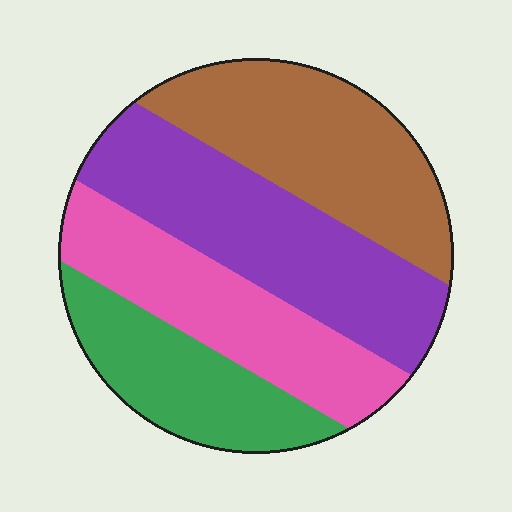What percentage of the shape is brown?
Brown takes up about one quarter (1/4) of the shape.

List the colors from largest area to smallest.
From largest to smallest: purple, brown, pink, green.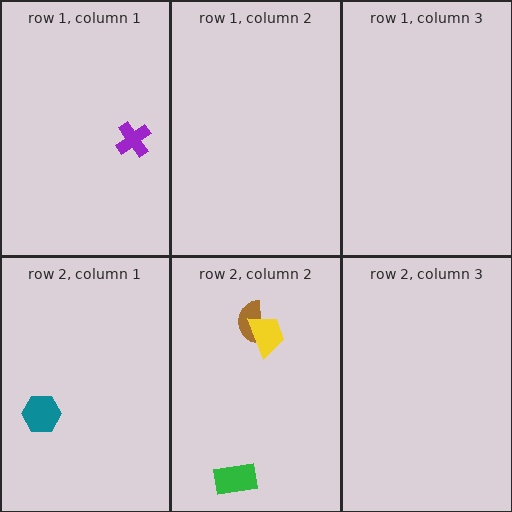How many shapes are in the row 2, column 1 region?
1.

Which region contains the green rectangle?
The row 2, column 2 region.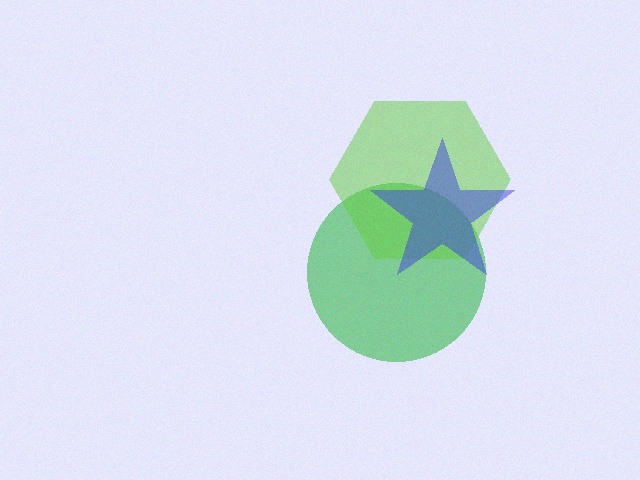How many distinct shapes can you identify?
There are 3 distinct shapes: a green circle, a lime hexagon, a blue star.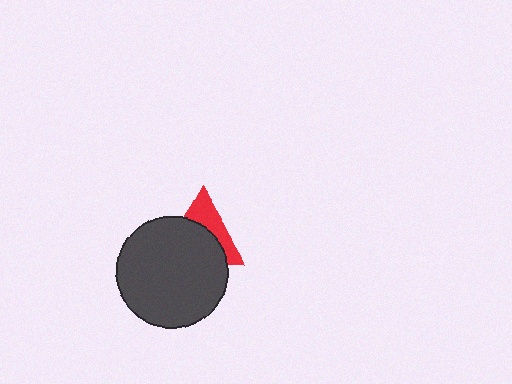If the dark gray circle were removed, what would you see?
You would see the complete red triangle.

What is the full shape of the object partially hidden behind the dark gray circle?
The partially hidden object is a red triangle.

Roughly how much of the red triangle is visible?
A small part of it is visible (roughly 40%).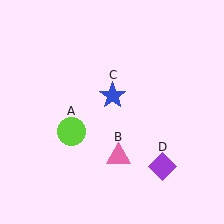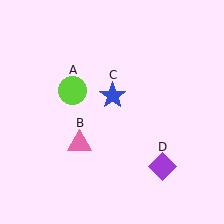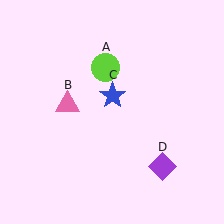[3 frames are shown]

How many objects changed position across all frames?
2 objects changed position: lime circle (object A), pink triangle (object B).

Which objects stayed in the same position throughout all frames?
Blue star (object C) and purple diamond (object D) remained stationary.